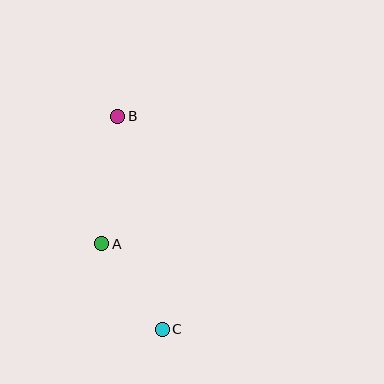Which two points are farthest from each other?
Points B and C are farthest from each other.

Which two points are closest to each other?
Points A and C are closest to each other.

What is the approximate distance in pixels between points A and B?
The distance between A and B is approximately 129 pixels.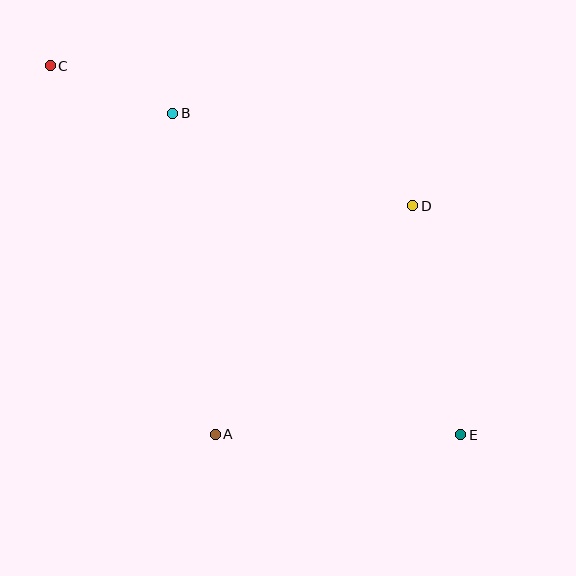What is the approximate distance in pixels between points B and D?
The distance between B and D is approximately 257 pixels.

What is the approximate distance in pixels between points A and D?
The distance between A and D is approximately 302 pixels.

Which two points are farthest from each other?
Points C and E are farthest from each other.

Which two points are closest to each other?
Points B and C are closest to each other.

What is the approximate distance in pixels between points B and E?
The distance between B and E is approximately 432 pixels.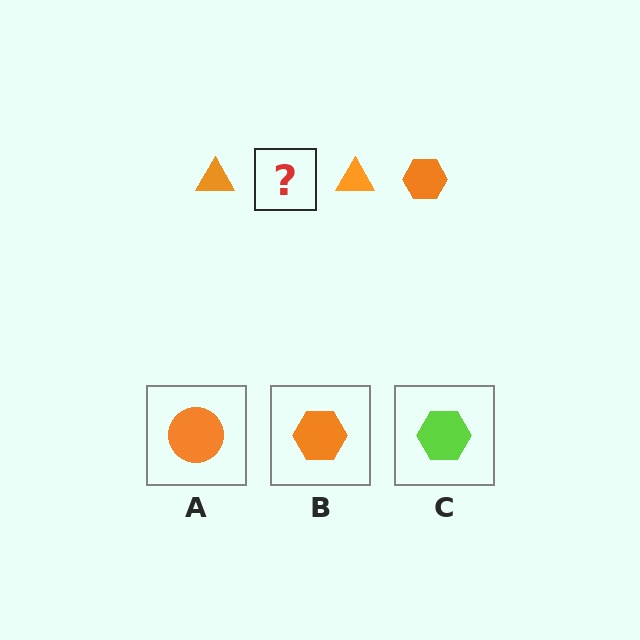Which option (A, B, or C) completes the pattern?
B.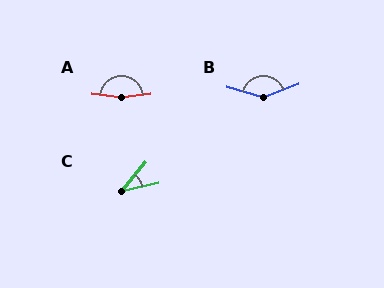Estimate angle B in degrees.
Approximately 144 degrees.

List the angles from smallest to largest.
C (37°), B (144°), A (168°).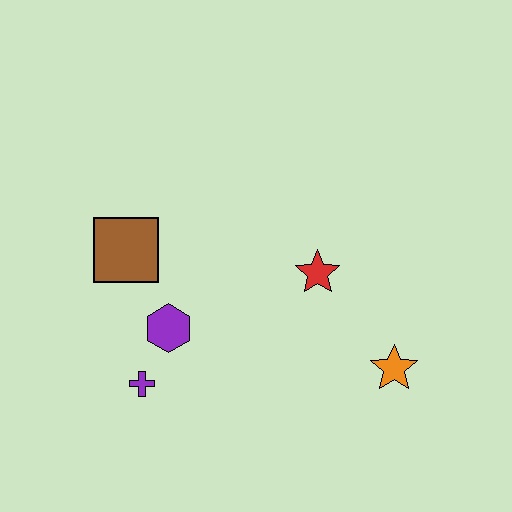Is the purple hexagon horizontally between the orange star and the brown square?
Yes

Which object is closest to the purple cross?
The purple hexagon is closest to the purple cross.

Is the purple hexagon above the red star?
No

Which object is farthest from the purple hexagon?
The orange star is farthest from the purple hexagon.